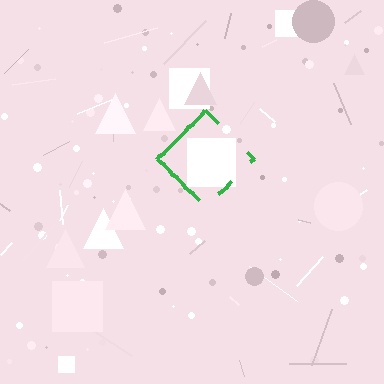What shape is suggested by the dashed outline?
The dashed outline suggests a diamond.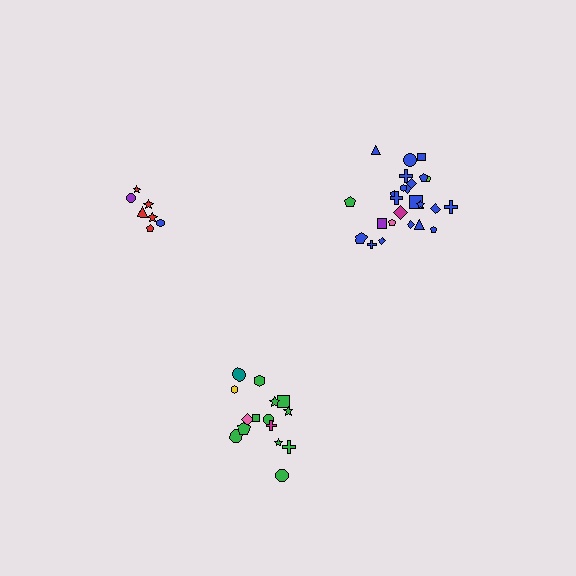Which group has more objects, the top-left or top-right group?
The top-right group.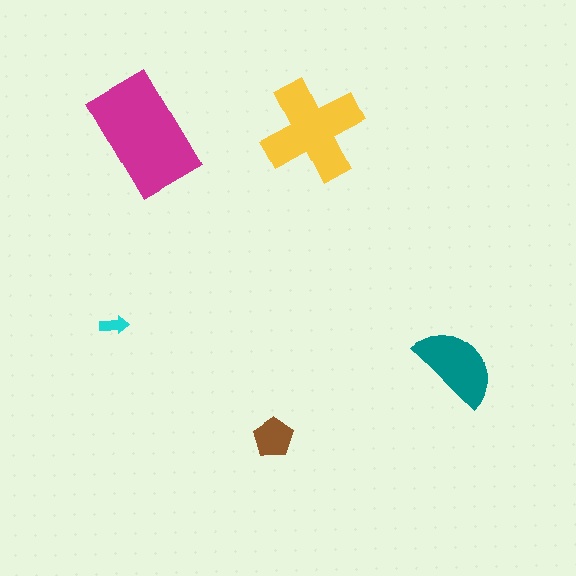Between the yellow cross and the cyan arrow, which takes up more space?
The yellow cross.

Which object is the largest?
The magenta rectangle.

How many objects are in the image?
There are 5 objects in the image.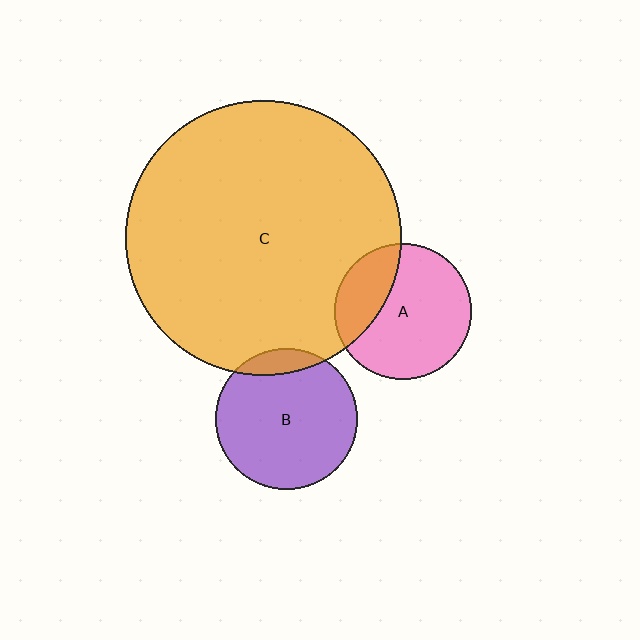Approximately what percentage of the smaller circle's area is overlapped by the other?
Approximately 10%.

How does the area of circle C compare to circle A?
Approximately 4.1 times.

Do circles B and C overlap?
Yes.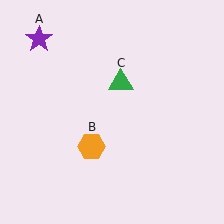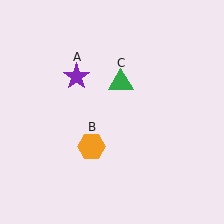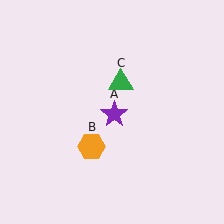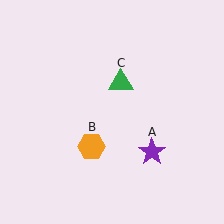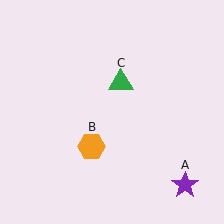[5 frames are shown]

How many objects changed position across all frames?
1 object changed position: purple star (object A).